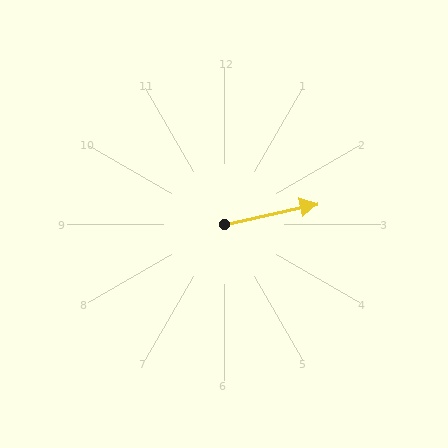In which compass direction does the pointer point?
East.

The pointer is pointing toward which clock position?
Roughly 3 o'clock.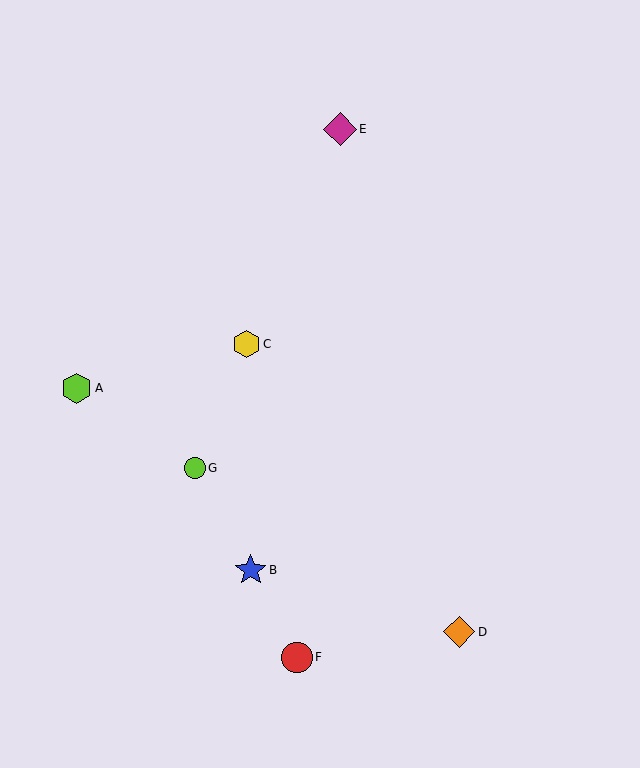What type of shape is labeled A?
Shape A is a lime hexagon.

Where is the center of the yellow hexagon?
The center of the yellow hexagon is at (246, 344).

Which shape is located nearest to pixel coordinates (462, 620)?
The orange diamond (labeled D) at (459, 632) is nearest to that location.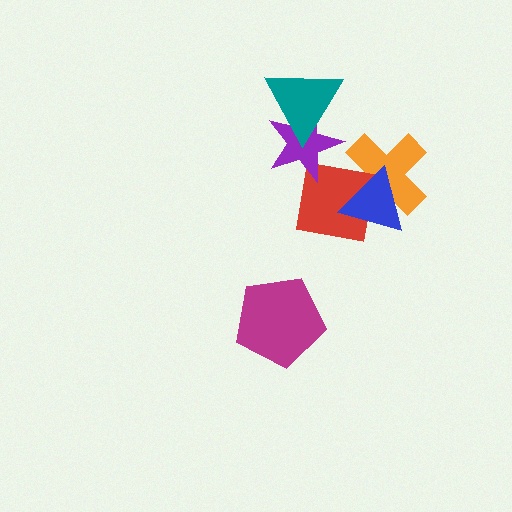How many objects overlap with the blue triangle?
2 objects overlap with the blue triangle.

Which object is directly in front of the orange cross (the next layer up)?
The red square is directly in front of the orange cross.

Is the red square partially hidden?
Yes, it is partially covered by another shape.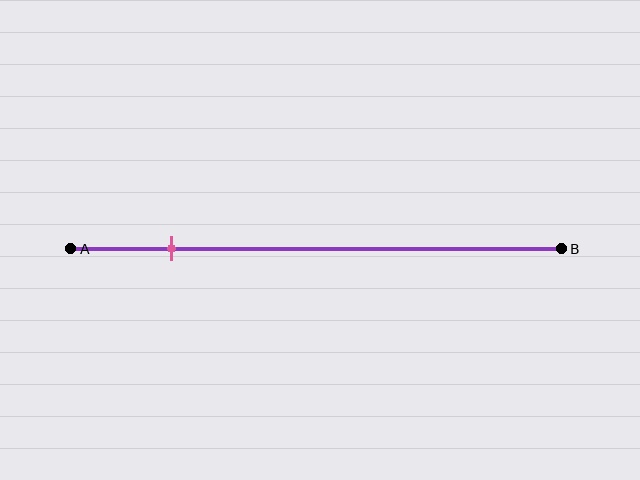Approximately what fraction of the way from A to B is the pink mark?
The pink mark is approximately 20% of the way from A to B.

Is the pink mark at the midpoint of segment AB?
No, the mark is at about 20% from A, not at the 50% midpoint.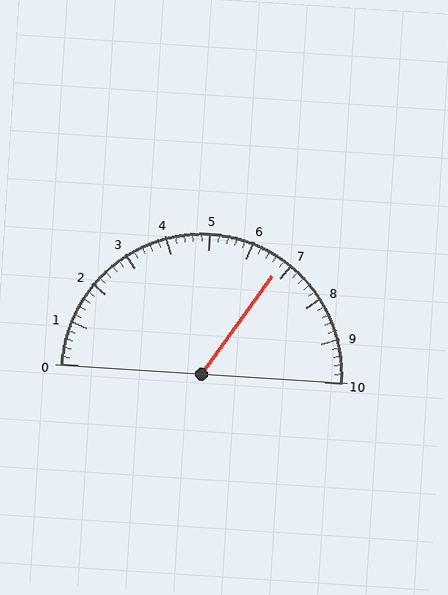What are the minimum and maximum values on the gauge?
The gauge ranges from 0 to 10.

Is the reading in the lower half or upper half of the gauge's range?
The reading is in the upper half of the range (0 to 10).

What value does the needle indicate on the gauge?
The needle indicates approximately 6.8.